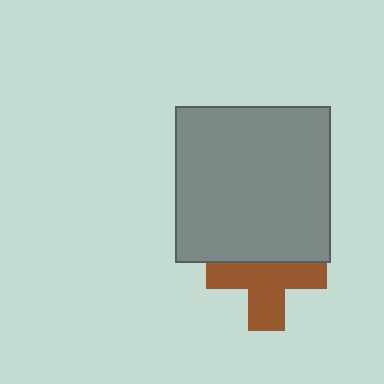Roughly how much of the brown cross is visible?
About half of it is visible (roughly 61%).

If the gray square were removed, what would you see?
You would see the complete brown cross.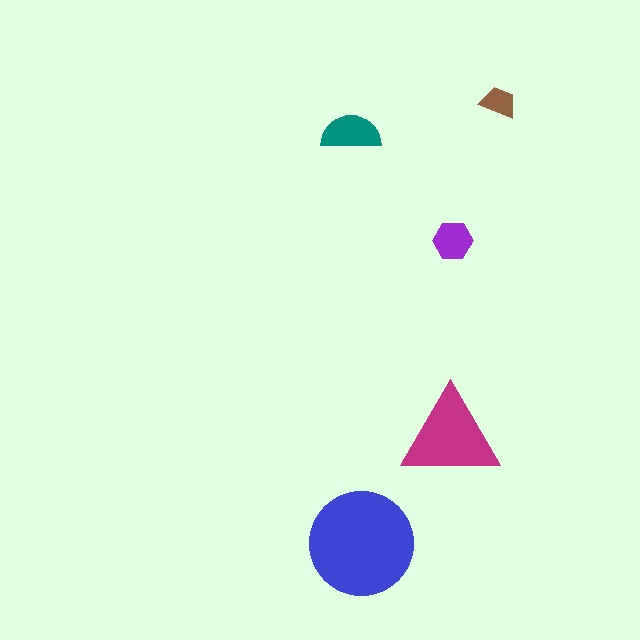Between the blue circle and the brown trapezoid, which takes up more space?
The blue circle.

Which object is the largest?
The blue circle.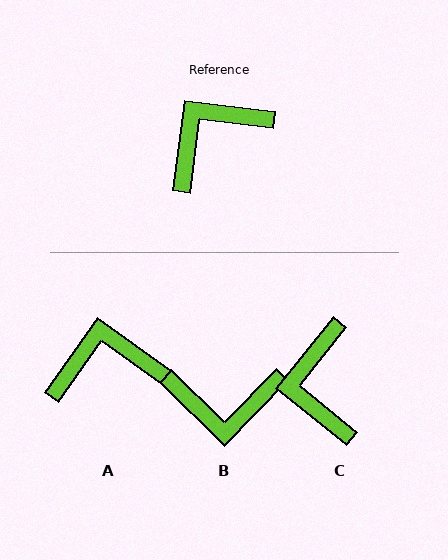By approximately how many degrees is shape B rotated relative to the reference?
Approximately 143 degrees counter-clockwise.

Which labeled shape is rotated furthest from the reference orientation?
B, about 143 degrees away.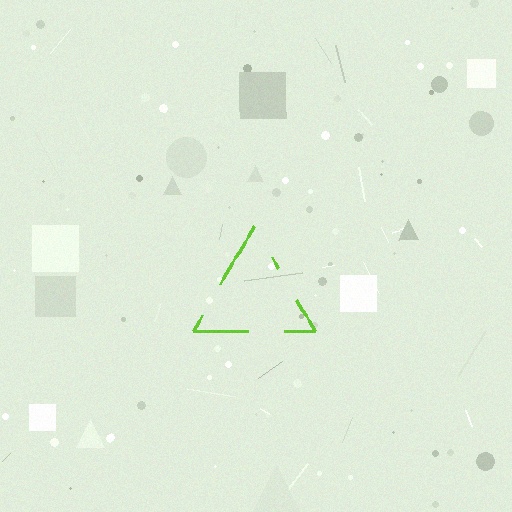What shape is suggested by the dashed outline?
The dashed outline suggests a triangle.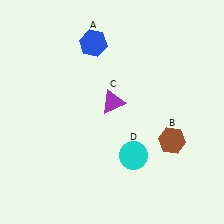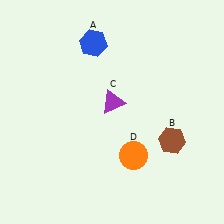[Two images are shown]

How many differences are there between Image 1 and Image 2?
There is 1 difference between the two images.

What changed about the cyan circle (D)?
In Image 1, D is cyan. In Image 2, it changed to orange.